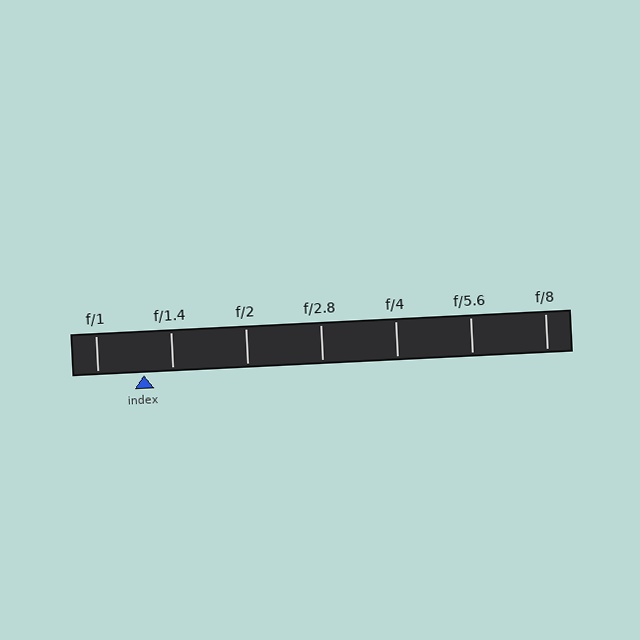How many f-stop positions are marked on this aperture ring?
There are 7 f-stop positions marked.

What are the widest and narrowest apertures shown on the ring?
The widest aperture shown is f/1 and the narrowest is f/8.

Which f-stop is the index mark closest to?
The index mark is closest to f/1.4.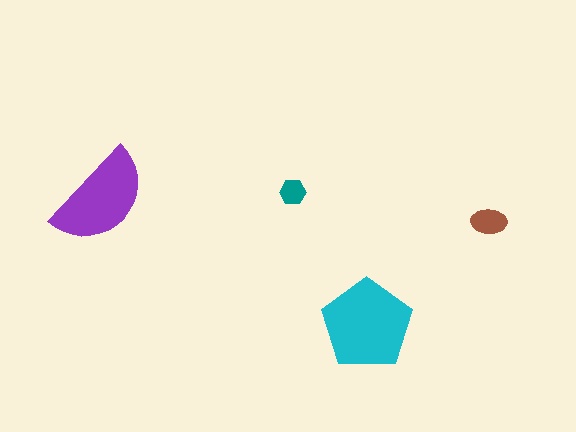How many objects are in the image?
There are 4 objects in the image.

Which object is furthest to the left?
The purple semicircle is leftmost.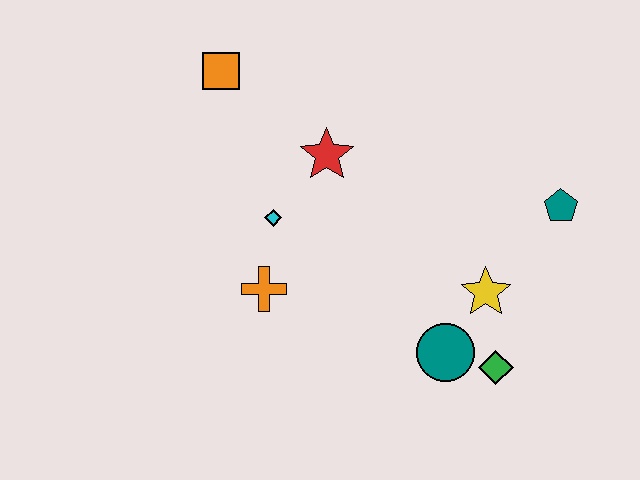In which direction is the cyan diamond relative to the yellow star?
The cyan diamond is to the left of the yellow star.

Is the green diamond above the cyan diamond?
No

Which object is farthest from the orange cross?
The teal pentagon is farthest from the orange cross.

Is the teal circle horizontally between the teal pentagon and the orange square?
Yes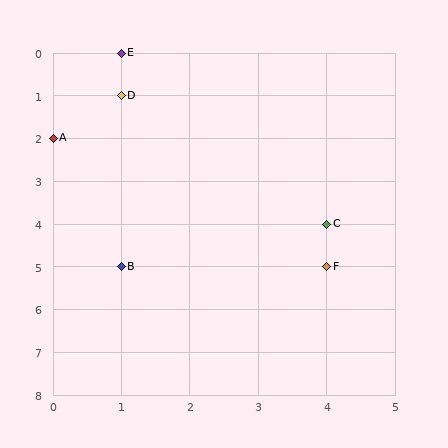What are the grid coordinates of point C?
Point C is at grid coordinates (4, 4).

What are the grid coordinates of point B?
Point B is at grid coordinates (1, 5).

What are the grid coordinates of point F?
Point F is at grid coordinates (4, 5).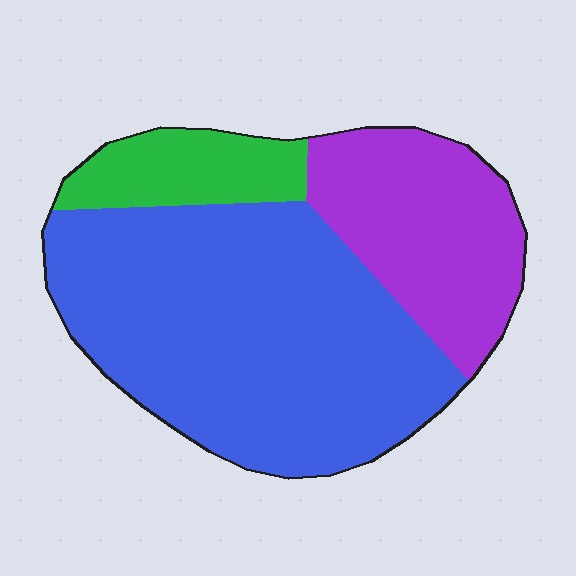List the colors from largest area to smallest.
From largest to smallest: blue, purple, green.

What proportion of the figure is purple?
Purple covers roughly 25% of the figure.